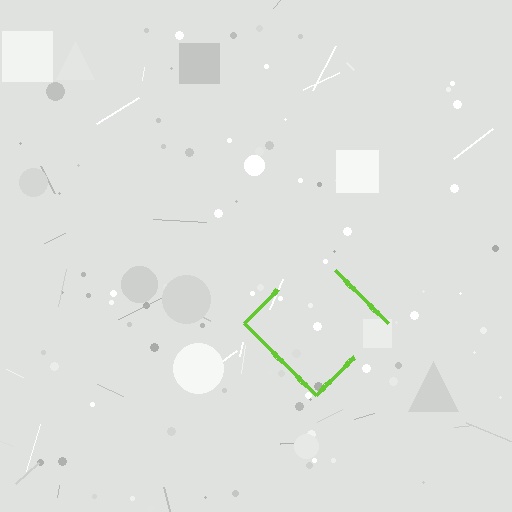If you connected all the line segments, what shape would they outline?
They would outline a diamond.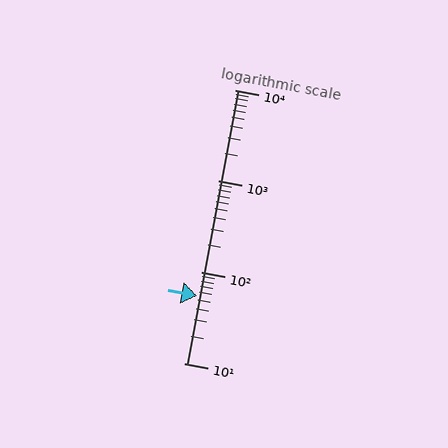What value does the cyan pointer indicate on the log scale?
The pointer indicates approximately 55.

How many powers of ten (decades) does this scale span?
The scale spans 3 decades, from 10 to 10000.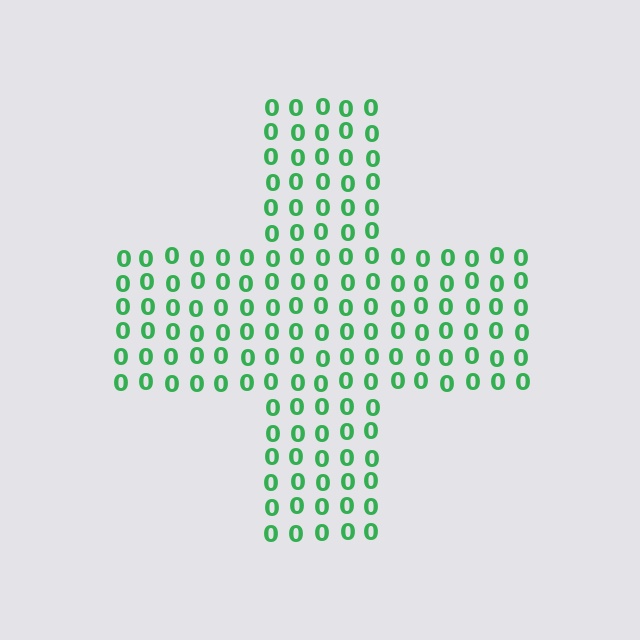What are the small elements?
The small elements are digit 0's.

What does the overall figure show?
The overall figure shows a cross.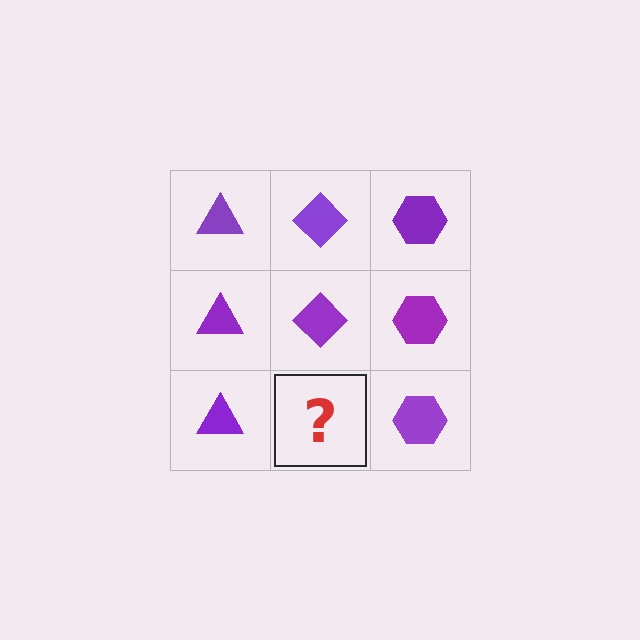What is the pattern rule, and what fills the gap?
The rule is that each column has a consistent shape. The gap should be filled with a purple diamond.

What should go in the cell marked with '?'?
The missing cell should contain a purple diamond.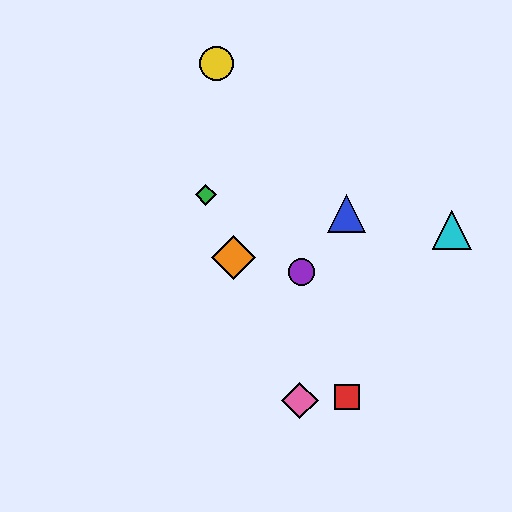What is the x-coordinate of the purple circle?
The purple circle is at x≈301.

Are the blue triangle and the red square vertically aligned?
Yes, both are at x≈347.